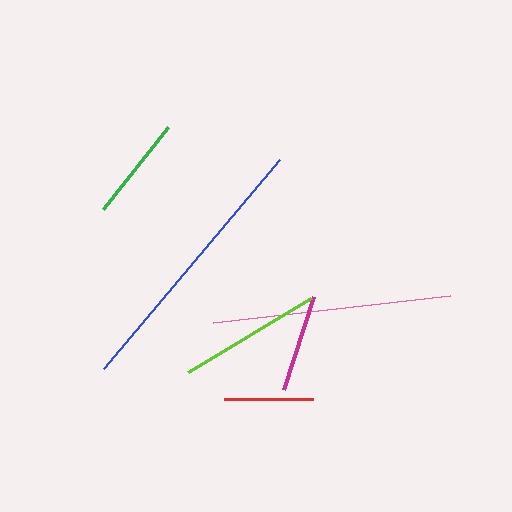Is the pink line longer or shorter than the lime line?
The pink line is longer than the lime line.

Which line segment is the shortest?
The red line is the shortest at approximately 89 pixels.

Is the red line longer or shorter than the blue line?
The blue line is longer than the red line.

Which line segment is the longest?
The blue line is the longest at approximately 273 pixels.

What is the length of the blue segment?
The blue segment is approximately 273 pixels long.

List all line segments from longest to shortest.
From longest to shortest: blue, pink, lime, green, magenta, red.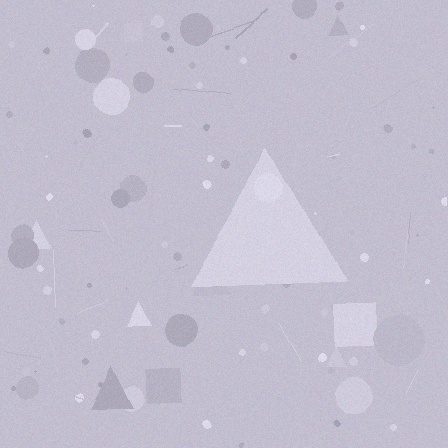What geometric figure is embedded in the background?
A triangle is embedded in the background.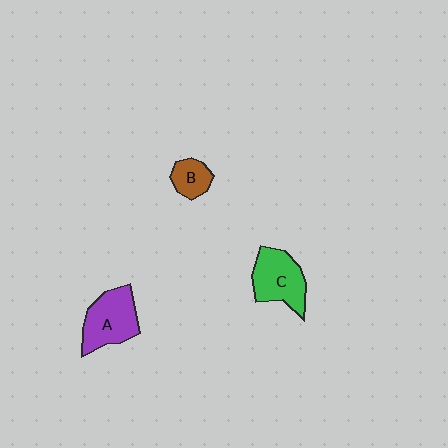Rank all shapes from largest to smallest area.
From largest to smallest: A (purple), C (green), B (brown).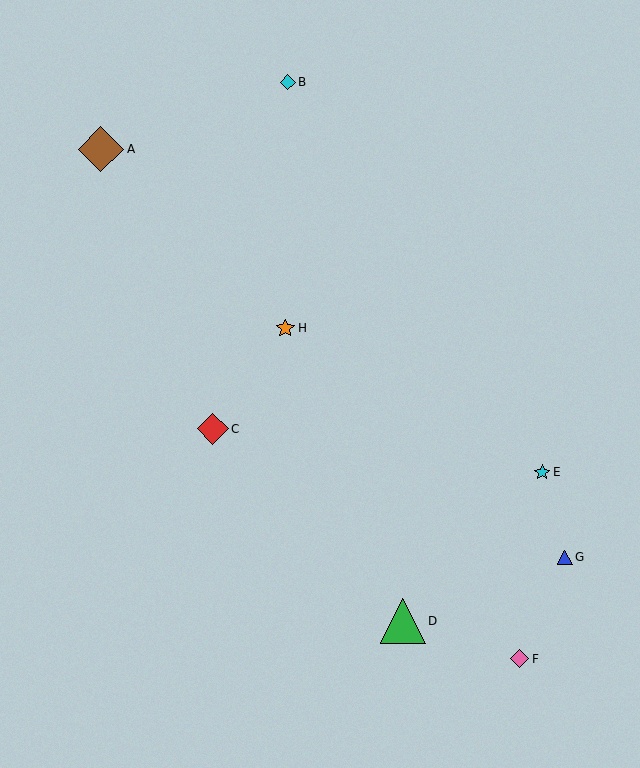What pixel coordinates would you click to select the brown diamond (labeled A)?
Click at (101, 149) to select the brown diamond A.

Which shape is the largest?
The brown diamond (labeled A) is the largest.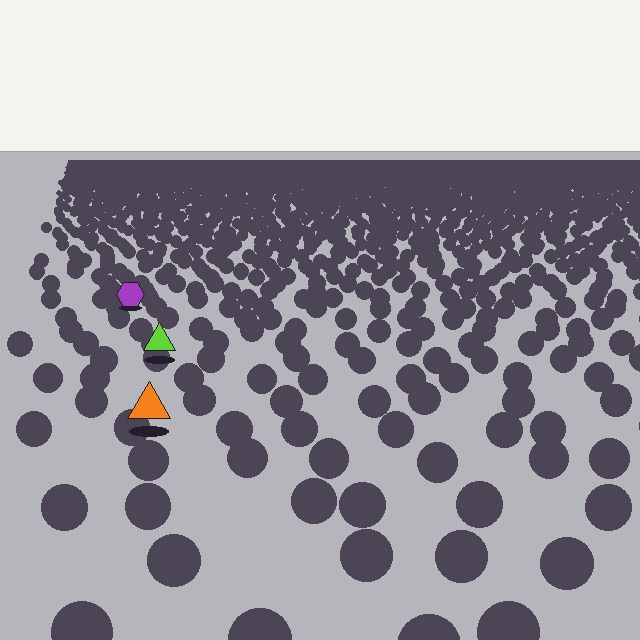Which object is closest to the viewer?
The orange triangle is closest. The texture marks near it are larger and more spread out.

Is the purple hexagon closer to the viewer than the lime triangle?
No. The lime triangle is closer — you can tell from the texture gradient: the ground texture is coarser near it.